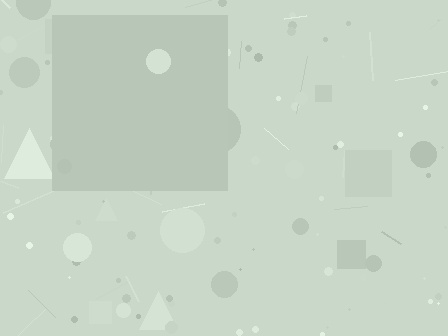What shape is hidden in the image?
A square is hidden in the image.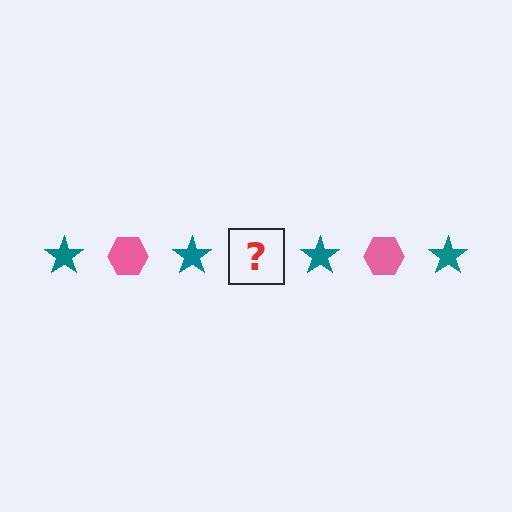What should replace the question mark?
The question mark should be replaced with a pink hexagon.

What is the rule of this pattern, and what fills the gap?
The rule is that the pattern alternates between teal star and pink hexagon. The gap should be filled with a pink hexagon.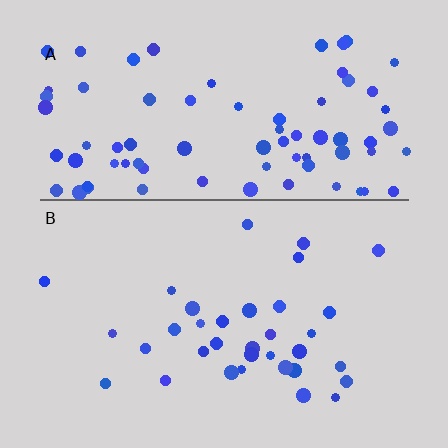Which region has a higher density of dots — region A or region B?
A (the top).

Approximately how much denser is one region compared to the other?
Approximately 2.4× — region A over region B.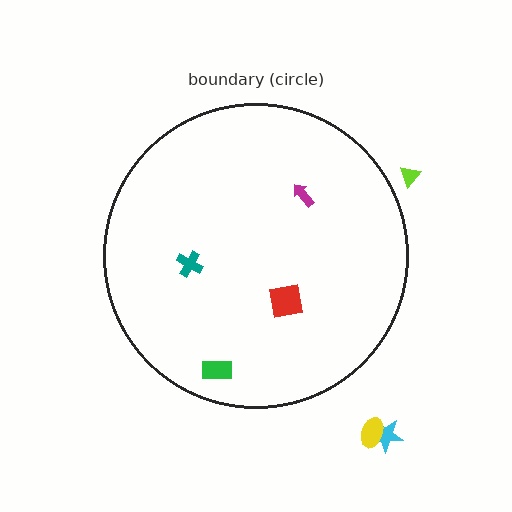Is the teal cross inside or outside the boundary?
Inside.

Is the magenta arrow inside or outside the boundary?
Inside.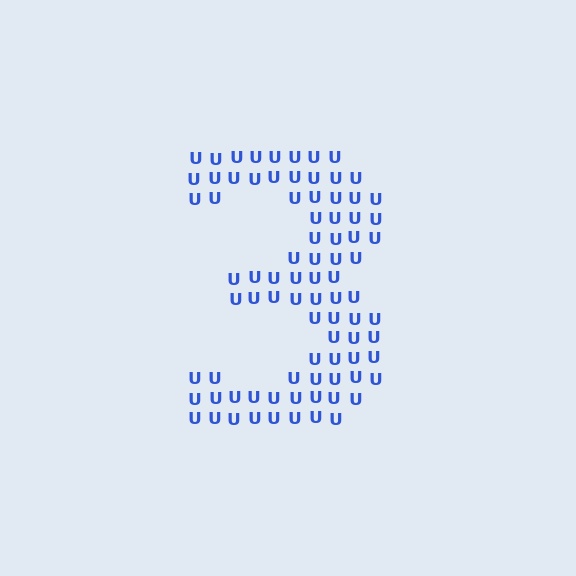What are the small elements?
The small elements are letter U's.